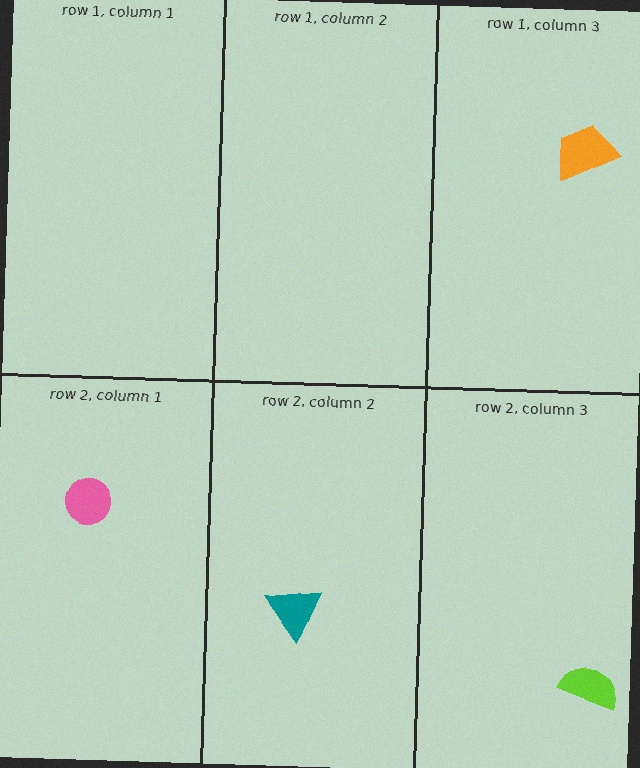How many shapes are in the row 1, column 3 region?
1.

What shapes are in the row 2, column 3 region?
The lime semicircle.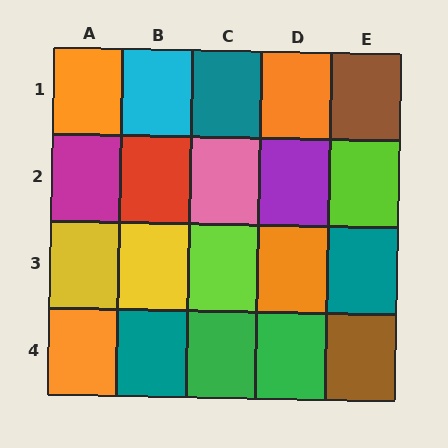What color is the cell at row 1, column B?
Cyan.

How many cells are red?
1 cell is red.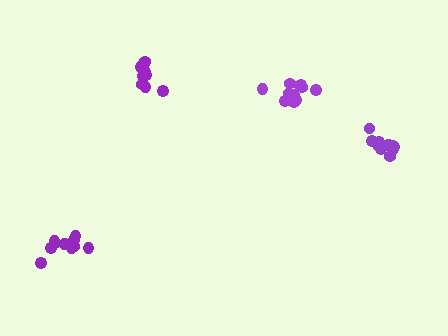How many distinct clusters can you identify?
There are 4 distinct clusters.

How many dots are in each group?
Group 1: 14 dots, Group 2: 9 dots, Group 3: 10 dots, Group 4: 10 dots (43 total).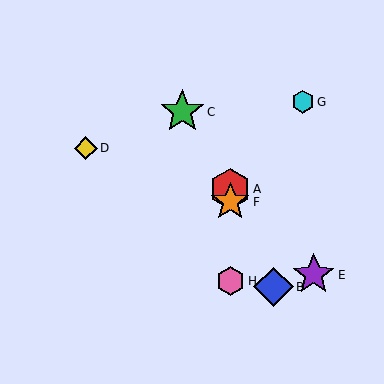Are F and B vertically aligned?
No, F is at x≈230 and B is at x≈274.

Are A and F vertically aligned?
Yes, both are at x≈230.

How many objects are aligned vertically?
3 objects (A, F, H) are aligned vertically.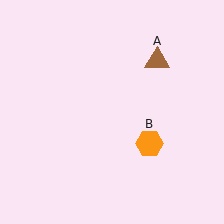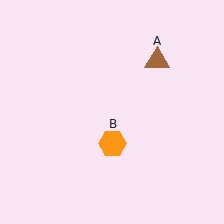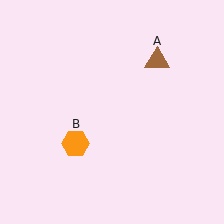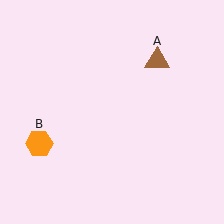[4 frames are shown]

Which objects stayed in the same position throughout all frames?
Brown triangle (object A) remained stationary.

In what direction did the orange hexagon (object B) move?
The orange hexagon (object B) moved left.